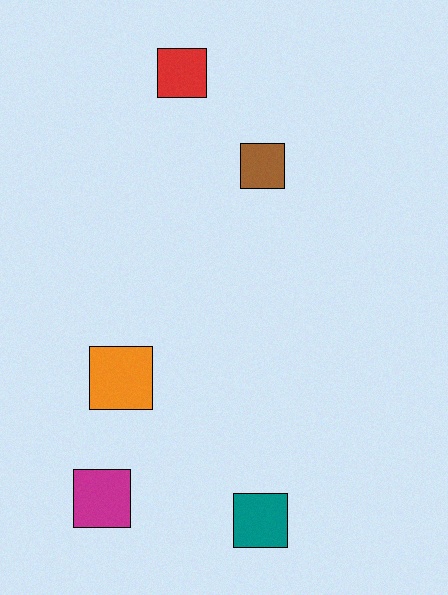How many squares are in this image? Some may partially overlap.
There are 5 squares.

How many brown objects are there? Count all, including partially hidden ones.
There is 1 brown object.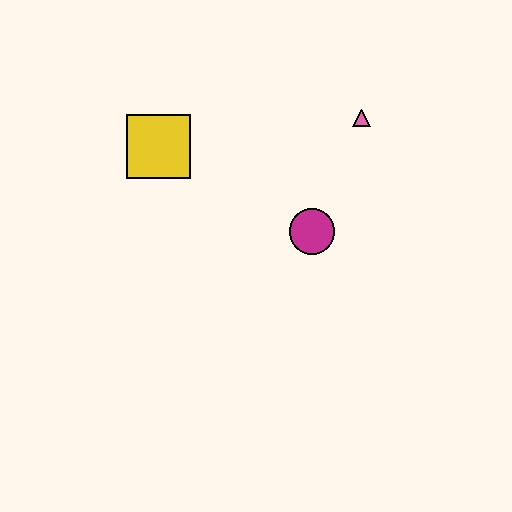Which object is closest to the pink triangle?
The magenta circle is closest to the pink triangle.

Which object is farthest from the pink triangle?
The yellow square is farthest from the pink triangle.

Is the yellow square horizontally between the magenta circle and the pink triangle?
No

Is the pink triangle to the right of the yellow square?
Yes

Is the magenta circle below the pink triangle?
Yes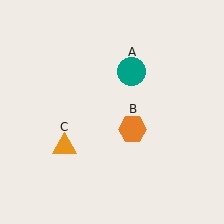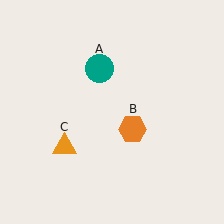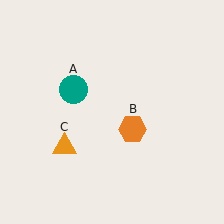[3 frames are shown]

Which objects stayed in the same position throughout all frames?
Orange hexagon (object B) and orange triangle (object C) remained stationary.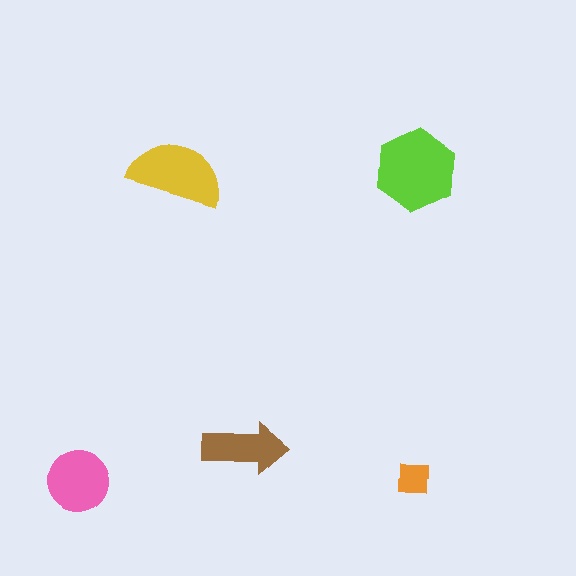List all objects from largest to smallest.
The lime hexagon, the yellow semicircle, the pink circle, the brown arrow, the orange square.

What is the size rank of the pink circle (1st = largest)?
3rd.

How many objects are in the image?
There are 5 objects in the image.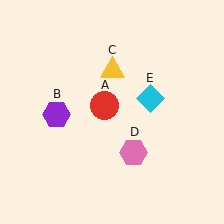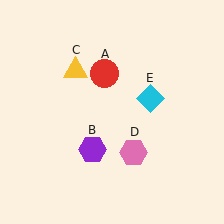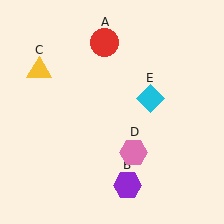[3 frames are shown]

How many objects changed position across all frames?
3 objects changed position: red circle (object A), purple hexagon (object B), yellow triangle (object C).